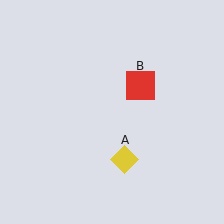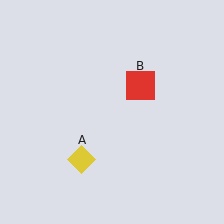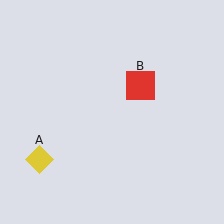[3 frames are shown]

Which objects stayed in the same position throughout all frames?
Red square (object B) remained stationary.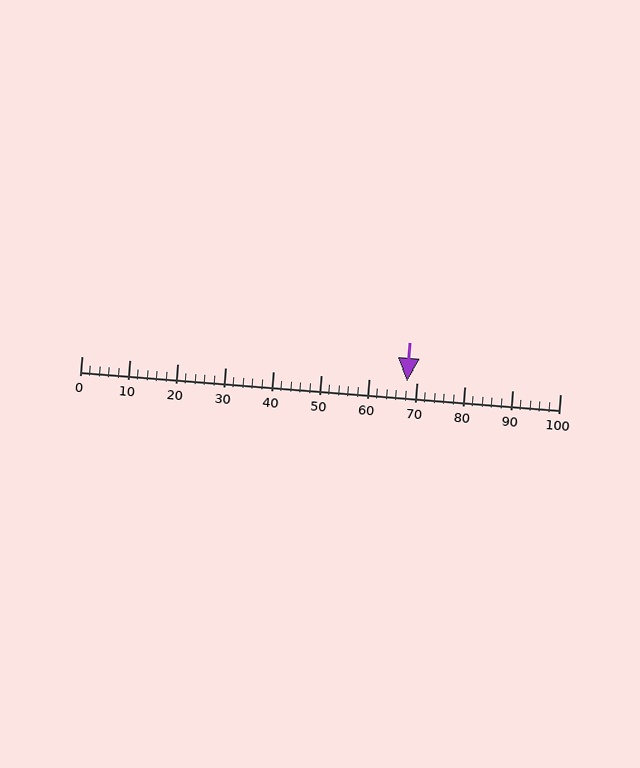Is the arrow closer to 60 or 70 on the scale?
The arrow is closer to 70.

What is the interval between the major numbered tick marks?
The major tick marks are spaced 10 units apart.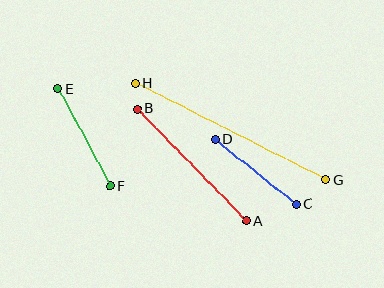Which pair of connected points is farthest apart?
Points G and H are farthest apart.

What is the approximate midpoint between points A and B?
The midpoint is at approximately (192, 165) pixels.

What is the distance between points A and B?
The distance is approximately 156 pixels.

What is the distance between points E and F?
The distance is approximately 111 pixels.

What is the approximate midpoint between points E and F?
The midpoint is at approximately (84, 138) pixels.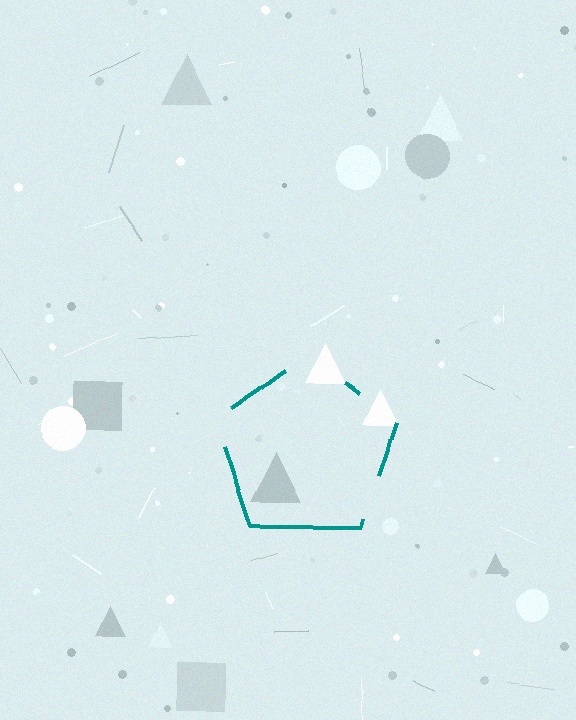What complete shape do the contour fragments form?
The contour fragments form a pentagon.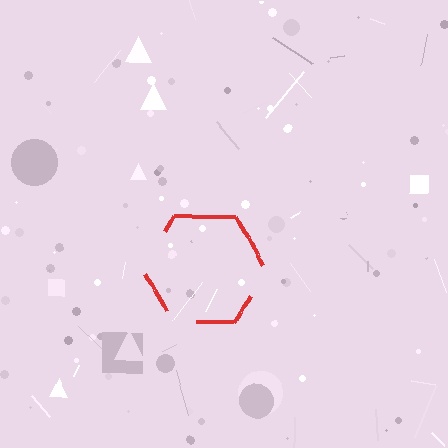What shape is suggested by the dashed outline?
The dashed outline suggests a hexagon.